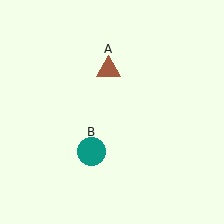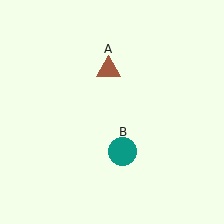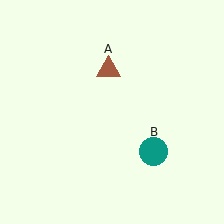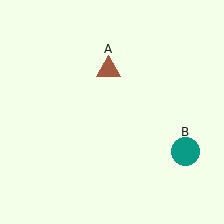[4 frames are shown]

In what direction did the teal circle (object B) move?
The teal circle (object B) moved right.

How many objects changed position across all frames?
1 object changed position: teal circle (object B).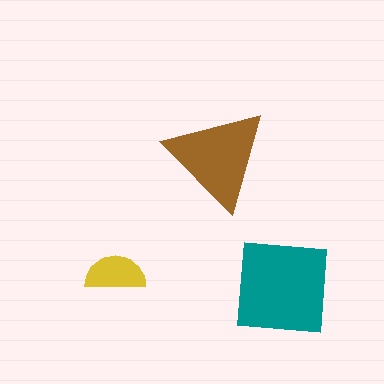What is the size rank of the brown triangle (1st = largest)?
2nd.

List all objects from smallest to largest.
The yellow semicircle, the brown triangle, the teal square.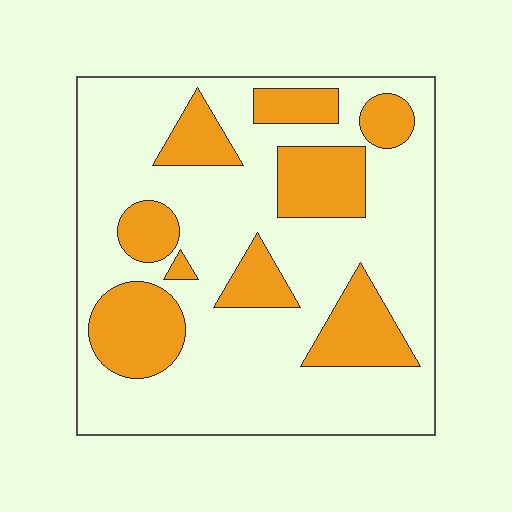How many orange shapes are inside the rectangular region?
9.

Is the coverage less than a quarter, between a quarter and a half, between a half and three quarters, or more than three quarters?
Between a quarter and a half.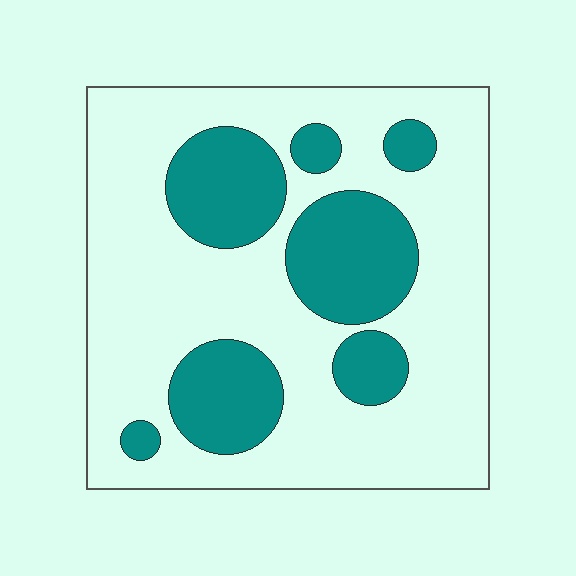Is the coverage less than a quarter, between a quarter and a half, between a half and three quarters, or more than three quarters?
Between a quarter and a half.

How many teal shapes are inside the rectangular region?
7.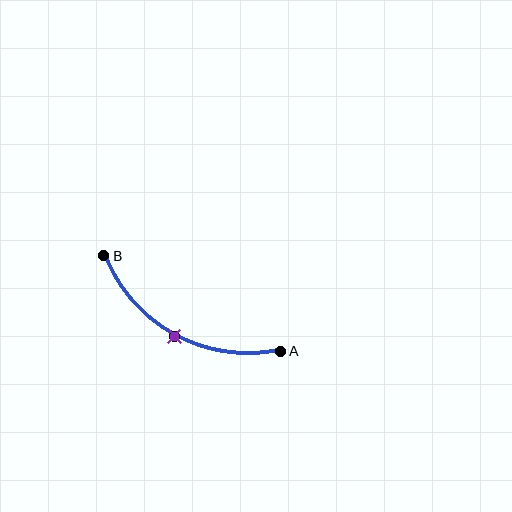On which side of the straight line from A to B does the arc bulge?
The arc bulges below the straight line connecting A and B.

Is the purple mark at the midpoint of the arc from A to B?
Yes. The purple mark lies on the arc at equal arc-length from both A and B — it is the arc midpoint.